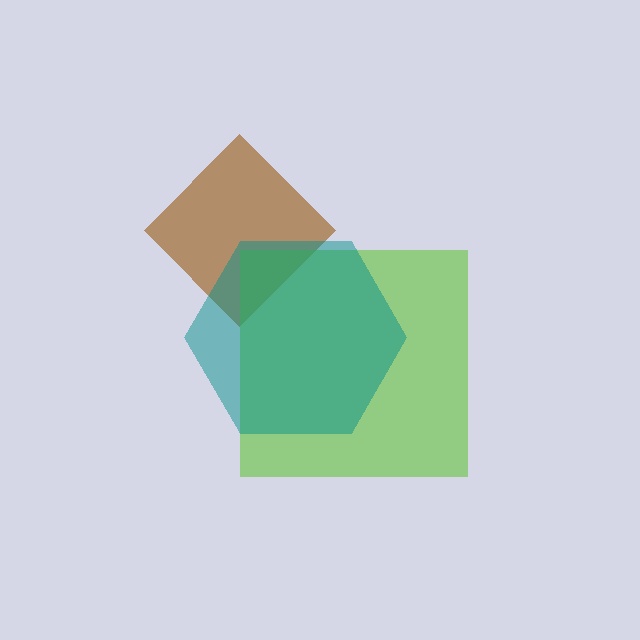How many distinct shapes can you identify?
There are 3 distinct shapes: a brown diamond, a lime square, a teal hexagon.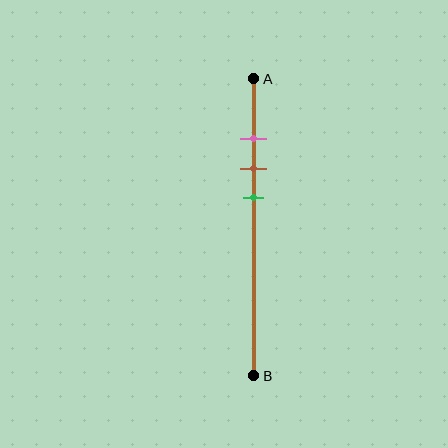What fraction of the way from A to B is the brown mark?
The brown mark is approximately 30% (0.3) of the way from A to B.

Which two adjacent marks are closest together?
The pink and brown marks are the closest adjacent pair.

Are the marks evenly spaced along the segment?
Yes, the marks are approximately evenly spaced.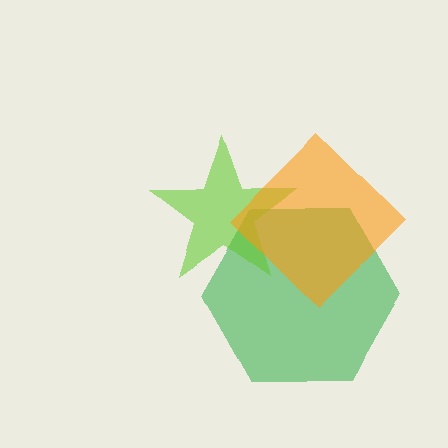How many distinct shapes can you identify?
There are 3 distinct shapes: a green hexagon, a lime star, an orange diamond.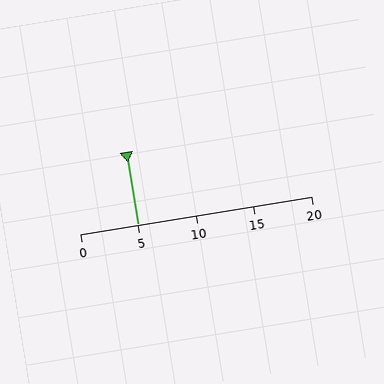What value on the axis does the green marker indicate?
The marker indicates approximately 5.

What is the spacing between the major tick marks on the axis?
The major ticks are spaced 5 apart.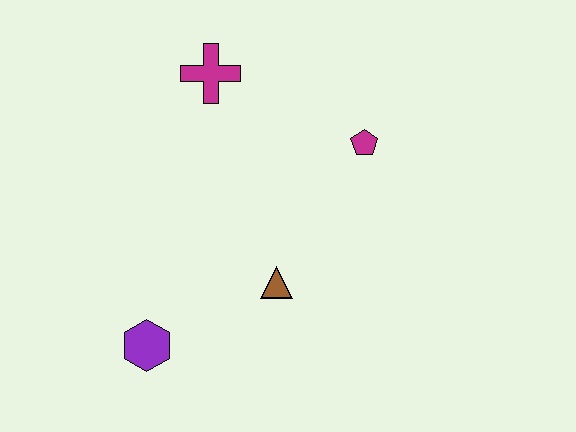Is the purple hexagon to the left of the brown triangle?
Yes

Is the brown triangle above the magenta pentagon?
No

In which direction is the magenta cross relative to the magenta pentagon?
The magenta cross is to the left of the magenta pentagon.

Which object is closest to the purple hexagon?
The brown triangle is closest to the purple hexagon.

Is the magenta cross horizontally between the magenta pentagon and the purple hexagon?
Yes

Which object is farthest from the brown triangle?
The magenta cross is farthest from the brown triangle.